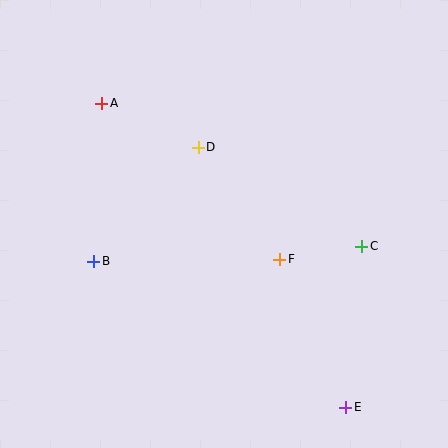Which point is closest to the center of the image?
Point F at (280, 259) is closest to the center.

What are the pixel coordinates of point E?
Point E is at (346, 407).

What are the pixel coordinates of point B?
Point B is at (94, 261).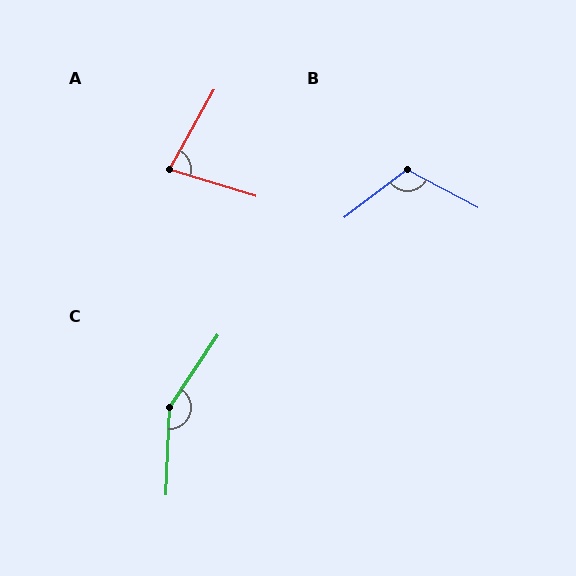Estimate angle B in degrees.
Approximately 115 degrees.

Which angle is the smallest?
A, at approximately 78 degrees.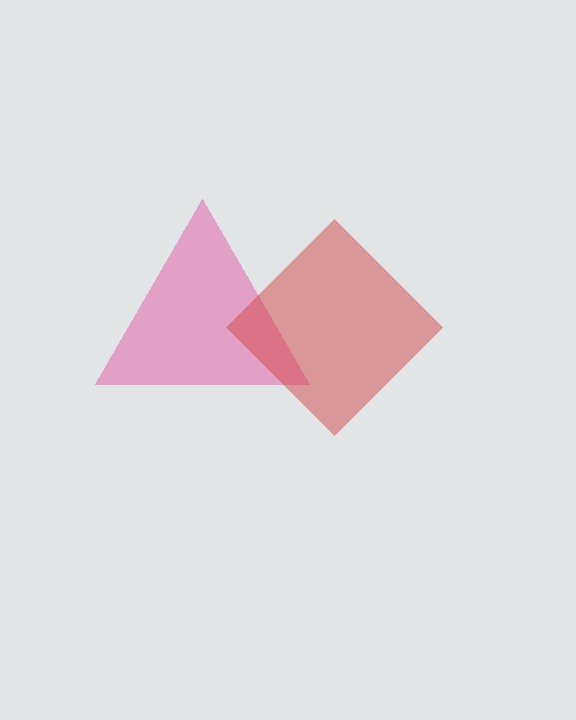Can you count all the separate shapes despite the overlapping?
Yes, there are 2 separate shapes.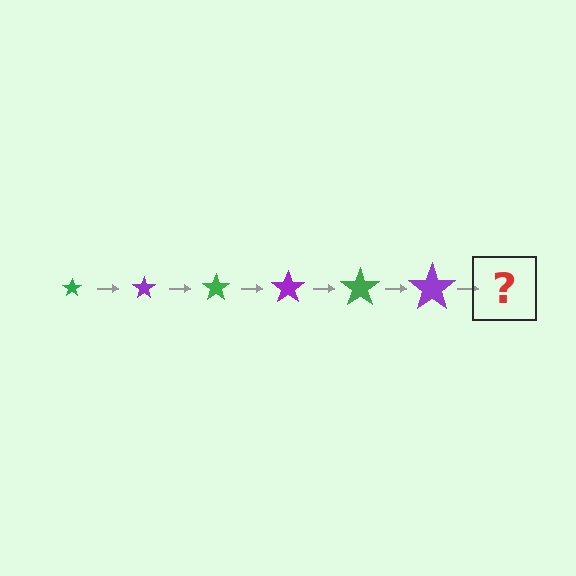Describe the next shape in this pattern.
It should be a green star, larger than the previous one.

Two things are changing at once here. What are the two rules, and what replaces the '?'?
The two rules are that the star grows larger each step and the color cycles through green and purple. The '?' should be a green star, larger than the previous one.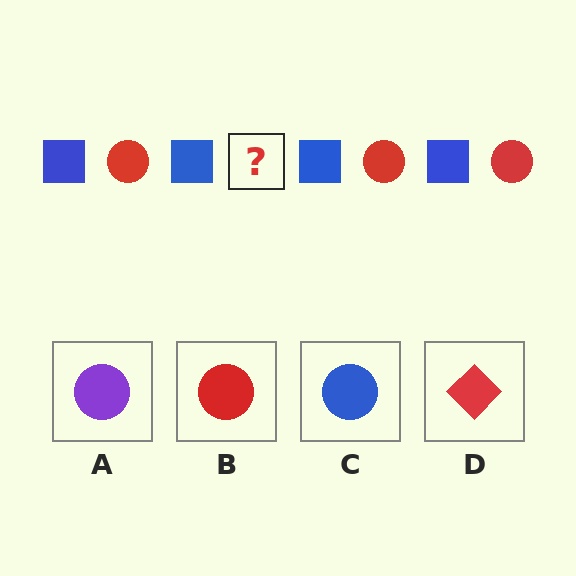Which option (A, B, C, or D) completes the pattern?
B.